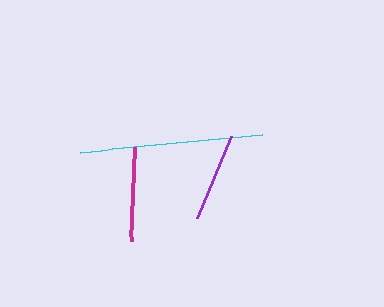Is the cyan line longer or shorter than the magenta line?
The cyan line is longer than the magenta line.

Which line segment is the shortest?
The purple line is the shortest at approximately 89 pixels.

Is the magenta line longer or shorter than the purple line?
The magenta line is longer than the purple line.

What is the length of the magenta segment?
The magenta segment is approximately 93 pixels long.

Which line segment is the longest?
The cyan line is the longest at approximately 183 pixels.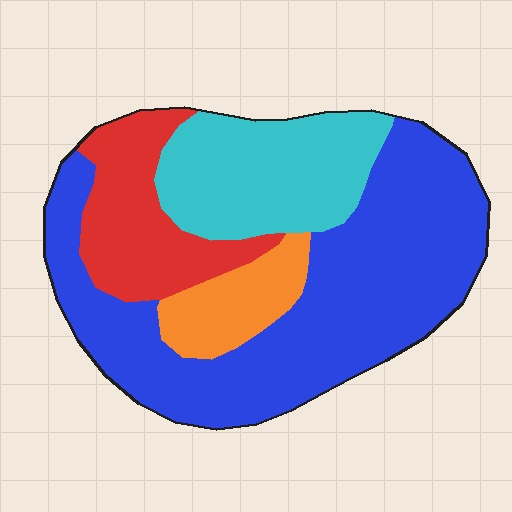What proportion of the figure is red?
Red takes up less than a quarter of the figure.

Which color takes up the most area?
Blue, at roughly 50%.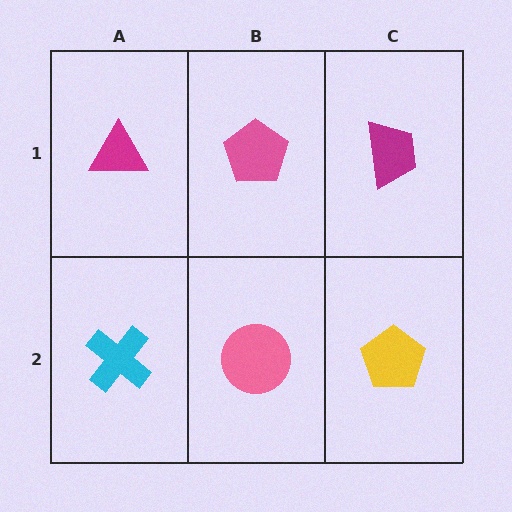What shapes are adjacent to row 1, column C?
A yellow pentagon (row 2, column C), a pink pentagon (row 1, column B).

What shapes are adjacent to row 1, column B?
A pink circle (row 2, column B), a magenta triangle (row 1, column A), a magenta trapezoid (row 1, column C).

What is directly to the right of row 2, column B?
A yellow pentagon.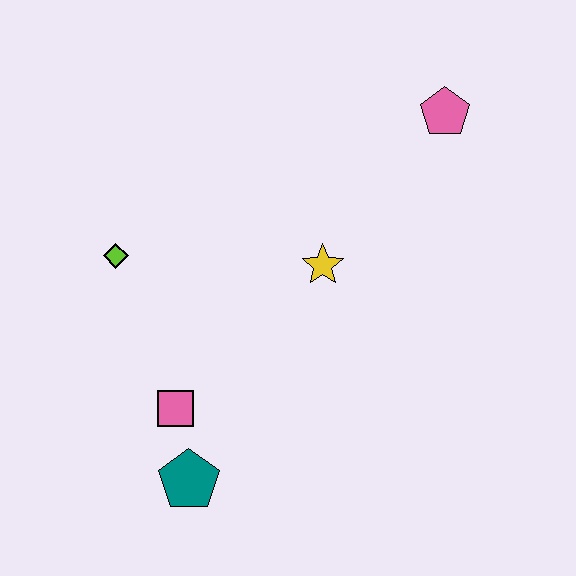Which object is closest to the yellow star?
The pink pentagon is closest to the yellow star.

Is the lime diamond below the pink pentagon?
Yes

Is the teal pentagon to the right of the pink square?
Yes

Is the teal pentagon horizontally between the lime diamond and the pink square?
No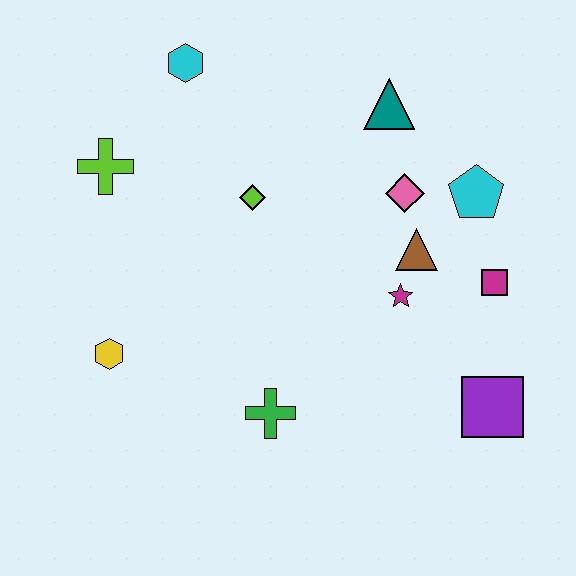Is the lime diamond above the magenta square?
Yes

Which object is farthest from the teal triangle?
The yellow hexagon is farthest from the teal triangle.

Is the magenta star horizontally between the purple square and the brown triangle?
No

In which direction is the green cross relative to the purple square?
The green cross is to the left of the purple square.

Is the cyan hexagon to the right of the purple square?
No